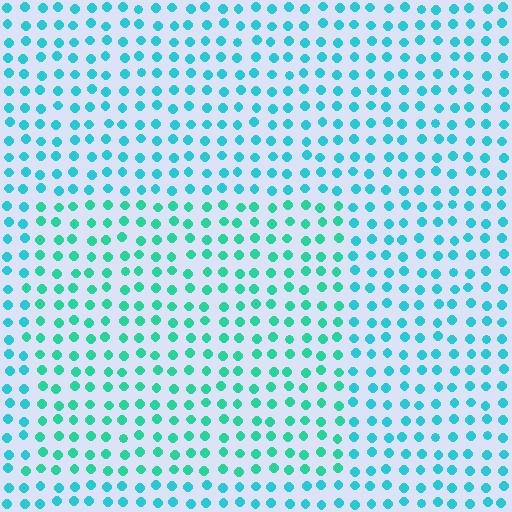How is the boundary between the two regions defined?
The boundary is defined purely by a slight shift in hue (about 24 degrees). Spacing, size, and orientation are identical on both sides.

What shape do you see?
I see a rectangle.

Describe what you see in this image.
The image is filled with small cyan elements in a uniform arrangement. A rectangle-shaped region is visible where the elements are tinted to a slightly different hue, forming a subtle color boundary.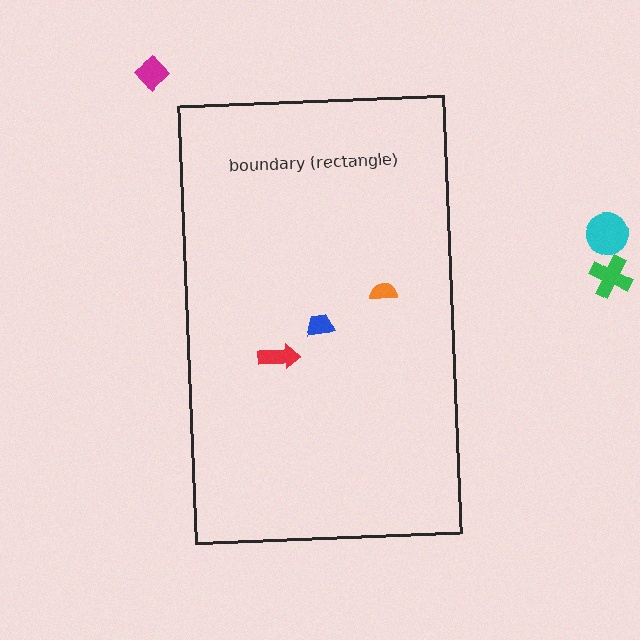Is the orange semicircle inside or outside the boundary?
Inside.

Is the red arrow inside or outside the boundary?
Inside.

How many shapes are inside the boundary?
3 inside, 3 outside.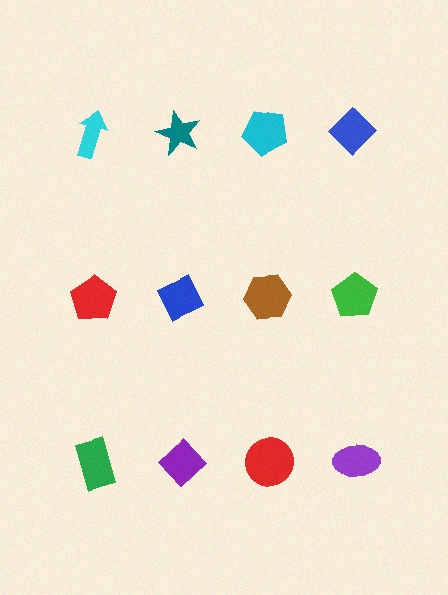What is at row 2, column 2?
A blue diamond.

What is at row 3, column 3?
A red circle.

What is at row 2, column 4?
A green pentagon.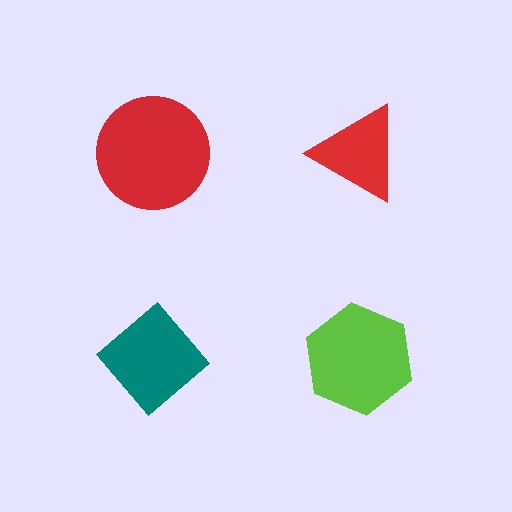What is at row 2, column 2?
A lime hexagon.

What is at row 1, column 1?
A red circle.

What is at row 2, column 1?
A teal diamond.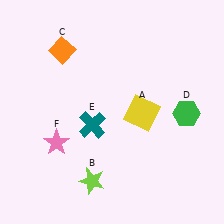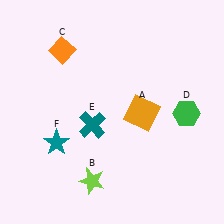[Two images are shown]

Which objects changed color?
A changed from yellow to orange. F changed from pink to teal.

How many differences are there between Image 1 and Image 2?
There are 2 differences between the two images.